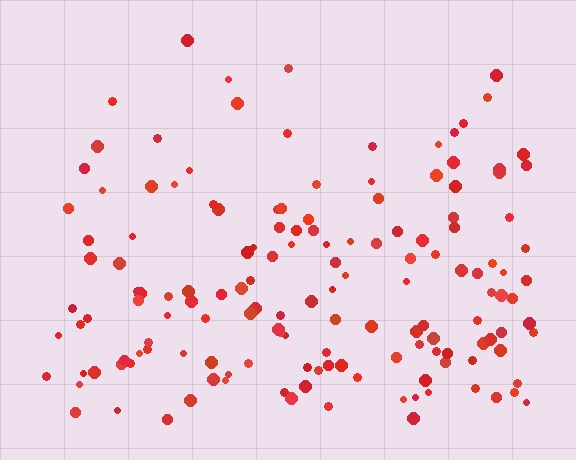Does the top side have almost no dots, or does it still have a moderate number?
Still a moderate number, just noticeably fewer than the bottom.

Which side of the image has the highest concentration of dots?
The bottom.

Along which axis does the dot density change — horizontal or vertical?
Vertical.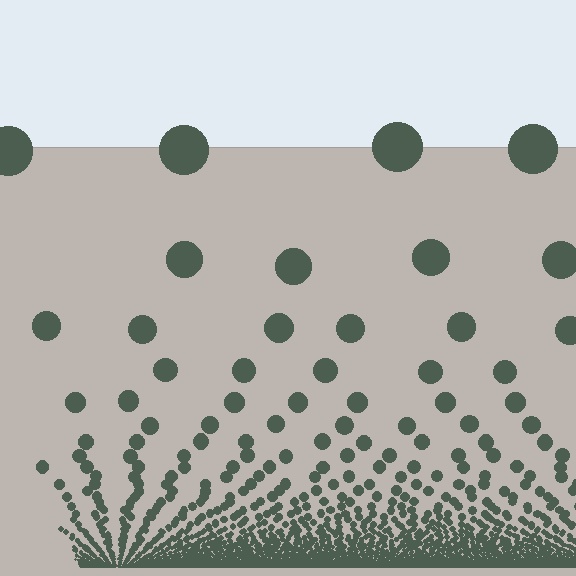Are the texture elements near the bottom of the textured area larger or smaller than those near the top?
Smaller. The gradient is inverted — elements near the bottom are smaller and denser.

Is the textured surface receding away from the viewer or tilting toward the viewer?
The surface appears to tilt toward the viewer. Texture elements get larger and sparser toward the top.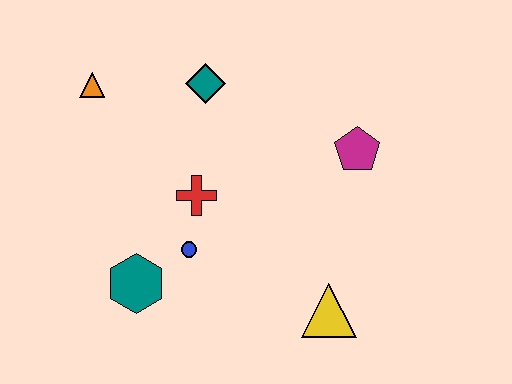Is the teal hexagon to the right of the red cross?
No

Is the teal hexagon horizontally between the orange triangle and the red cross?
Yes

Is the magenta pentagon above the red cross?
Yes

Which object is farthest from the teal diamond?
The yellow triangle is farthest from the teal diamond.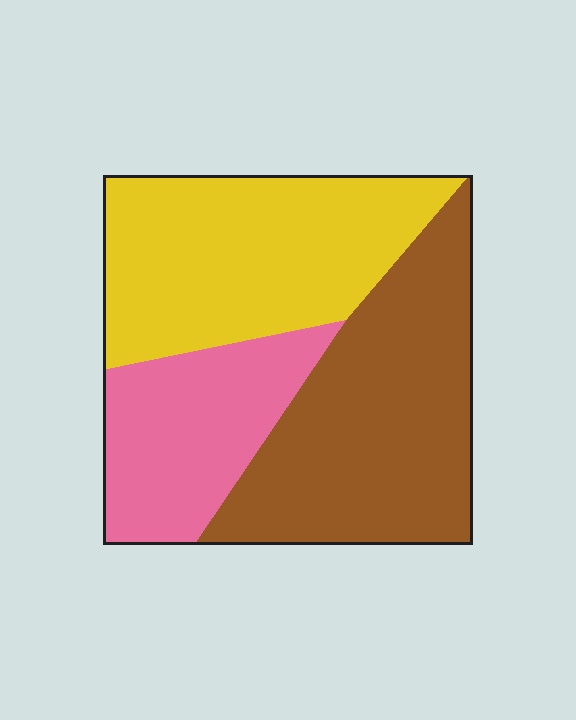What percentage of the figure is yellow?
Yellow takes up between a quarter and a half of the figure.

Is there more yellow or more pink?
Yellow.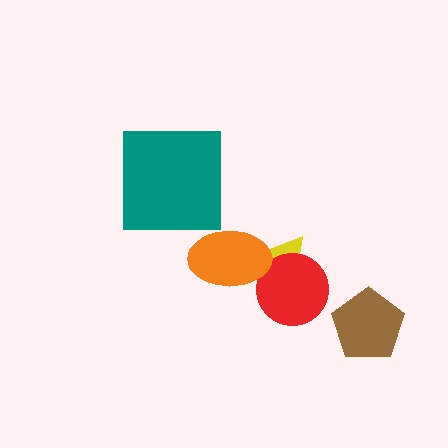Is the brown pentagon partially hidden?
No, no other shape covers it.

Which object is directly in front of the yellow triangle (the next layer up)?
The red circle is directly in front of the yellow triangle.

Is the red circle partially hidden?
Yes, it is partially covered by another shape.